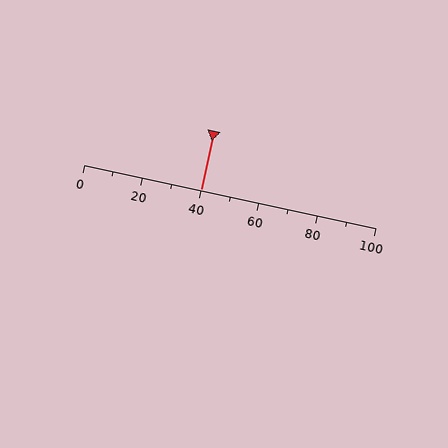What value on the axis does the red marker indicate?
The marker indicates approximately 40.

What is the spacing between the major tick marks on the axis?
The major ticks are spaced 20 apart.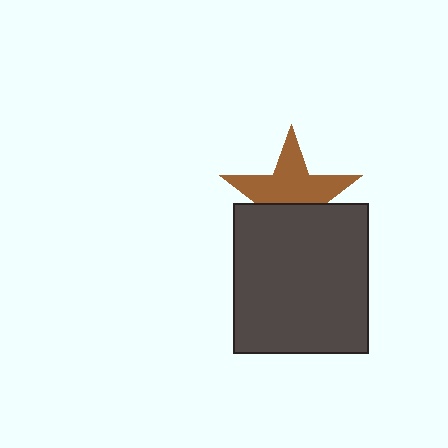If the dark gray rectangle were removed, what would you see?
You would see the complete brown star.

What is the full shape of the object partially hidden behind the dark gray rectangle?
The partially hidden object is a brown star.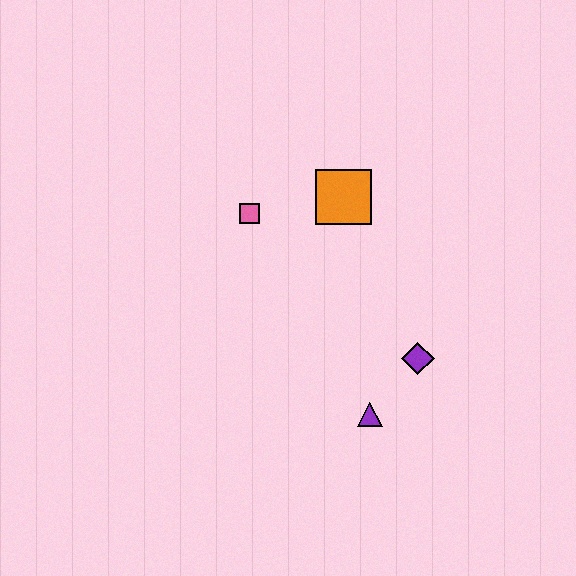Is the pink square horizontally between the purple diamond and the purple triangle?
No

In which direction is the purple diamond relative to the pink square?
The purple diamond is to the right of the pink square.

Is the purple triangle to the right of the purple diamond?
No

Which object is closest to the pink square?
The orange square is closest to the pink square.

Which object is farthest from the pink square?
The purple triangle is farthest from the pink square.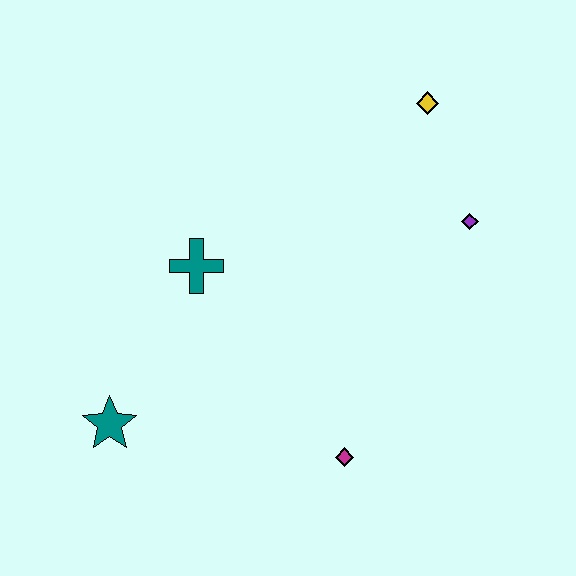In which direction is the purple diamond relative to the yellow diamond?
The purple diamond is below the yellow diamond.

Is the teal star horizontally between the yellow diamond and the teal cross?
No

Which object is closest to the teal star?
The teal cross is closest to the teal star.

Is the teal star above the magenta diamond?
Yes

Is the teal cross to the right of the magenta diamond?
No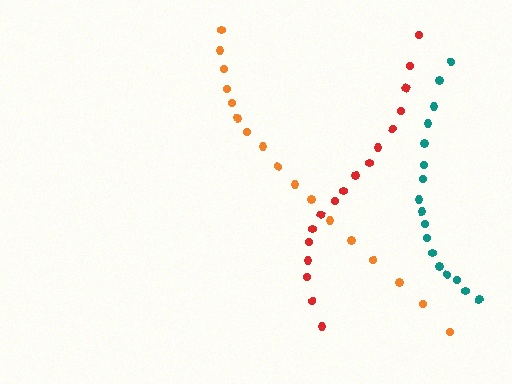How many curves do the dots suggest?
There are 3 distinct paths.